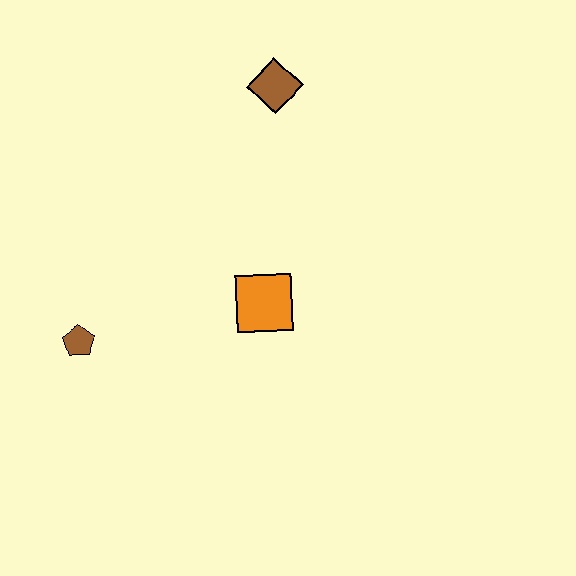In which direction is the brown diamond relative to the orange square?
The brown diamond is above the orange square.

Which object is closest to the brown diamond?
The orange square is closest to the brown diamond.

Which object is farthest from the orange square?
The brown diamond is farthest from the orange square.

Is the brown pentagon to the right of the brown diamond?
No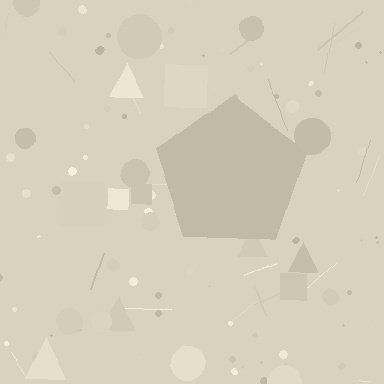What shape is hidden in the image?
A pentagon is hidden in the image.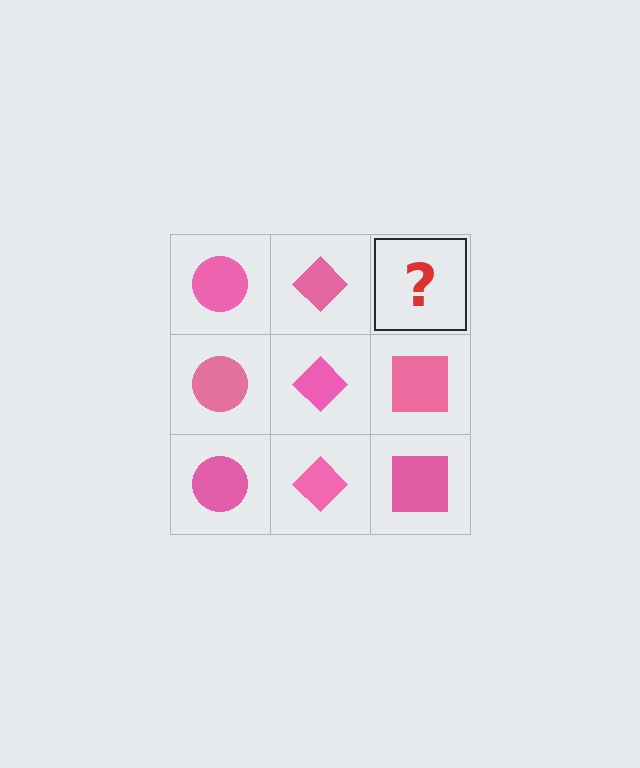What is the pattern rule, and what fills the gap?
The rule is that each column has a consistent shape. The gap should be filled with a pink square.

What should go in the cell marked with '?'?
The missing cell should contain a pink square.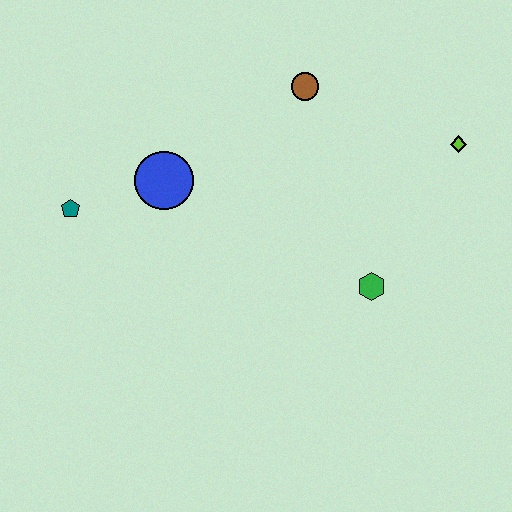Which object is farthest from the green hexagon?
The teal pentagon is farthest from the green hexagon.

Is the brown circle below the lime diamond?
No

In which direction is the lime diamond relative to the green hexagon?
The lime diamond is above the green hexagon.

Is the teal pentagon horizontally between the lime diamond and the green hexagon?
No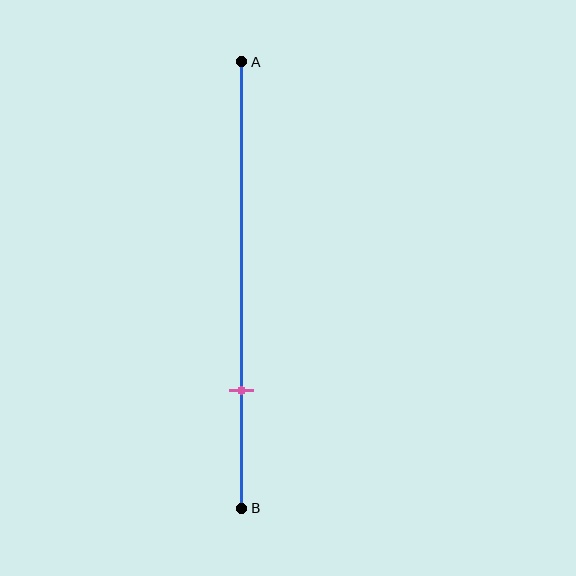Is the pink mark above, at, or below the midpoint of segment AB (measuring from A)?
The pink mark is below the midpoint of segment AB.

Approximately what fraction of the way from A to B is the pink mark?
The pink mark is approximately 75% of the way from A to B.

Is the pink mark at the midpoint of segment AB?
No, the mark is at about 75% from A, not at the 50% midpoint.